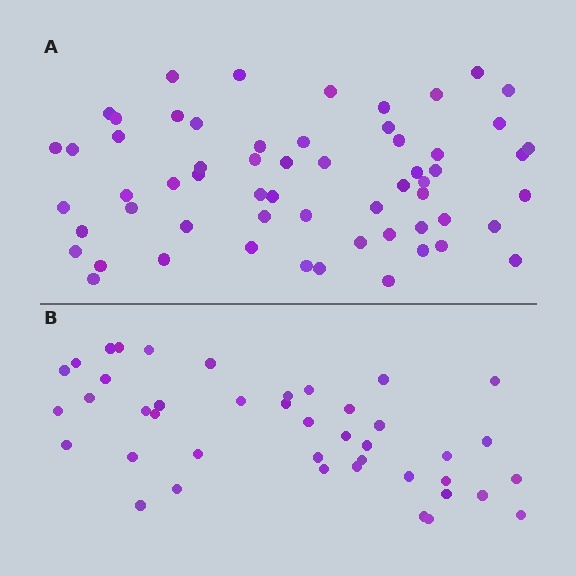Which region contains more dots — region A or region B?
Region A (the top region) has more dots.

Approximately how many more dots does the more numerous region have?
Region A has approximately 20 more dots than region B.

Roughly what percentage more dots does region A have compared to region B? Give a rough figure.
About 45% more.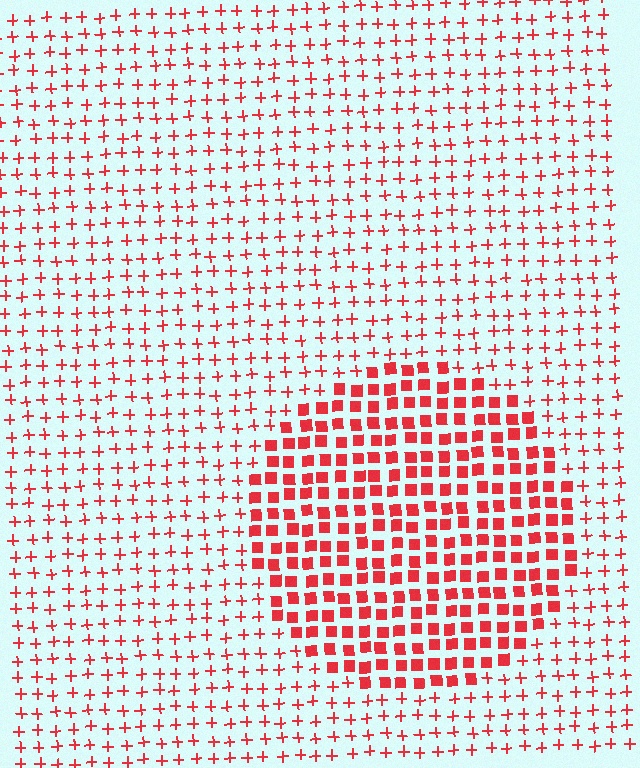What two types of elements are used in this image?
The image uses squares inside the circle region and plus signs outside it.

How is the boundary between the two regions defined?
The boundary is defined by a change in element shape: squares inside vs. plus signs outside. All elements share the same color and spacing.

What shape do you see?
I see a circle.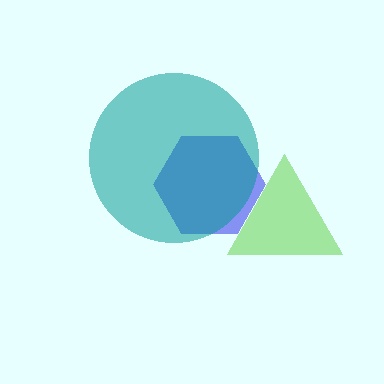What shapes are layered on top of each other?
The layered shapes are: a blue hexagon, a lime triangle, a teal circle.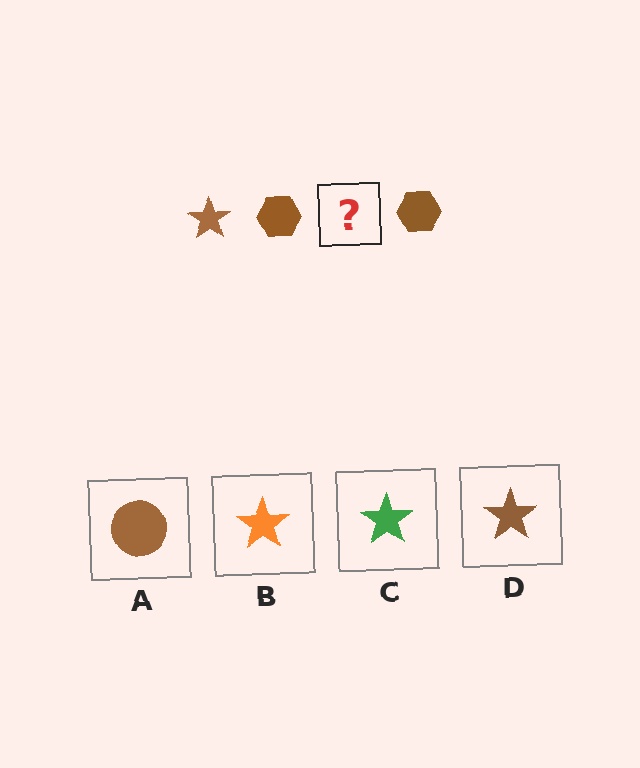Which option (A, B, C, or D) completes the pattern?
D.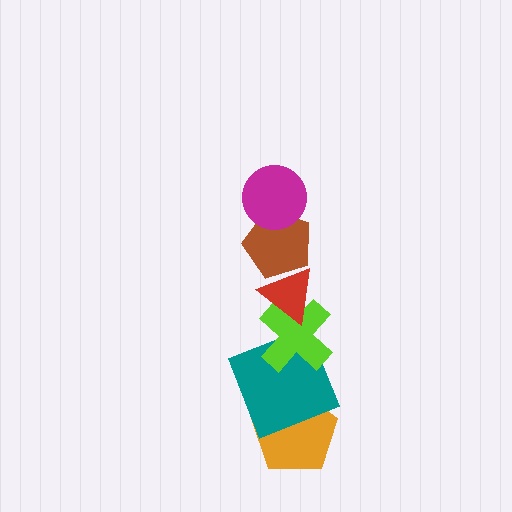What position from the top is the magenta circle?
The magenta circle is 1st from the top.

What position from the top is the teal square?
The teal square is 5th from the top.